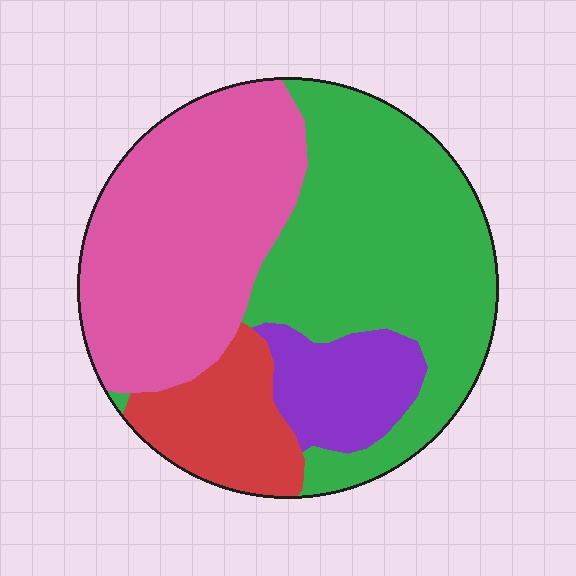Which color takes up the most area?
Green, at roughly 40%.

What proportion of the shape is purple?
Purple takes up less than a quarter of the shape.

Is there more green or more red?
Green.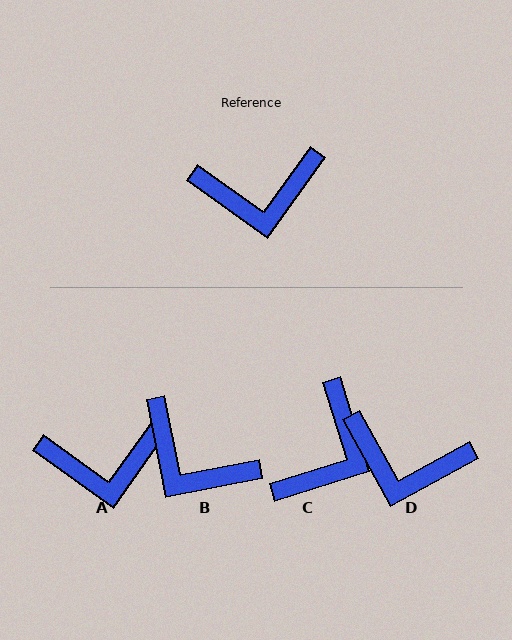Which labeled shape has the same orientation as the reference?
A.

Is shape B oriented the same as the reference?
No, it is off by about 44 degrees.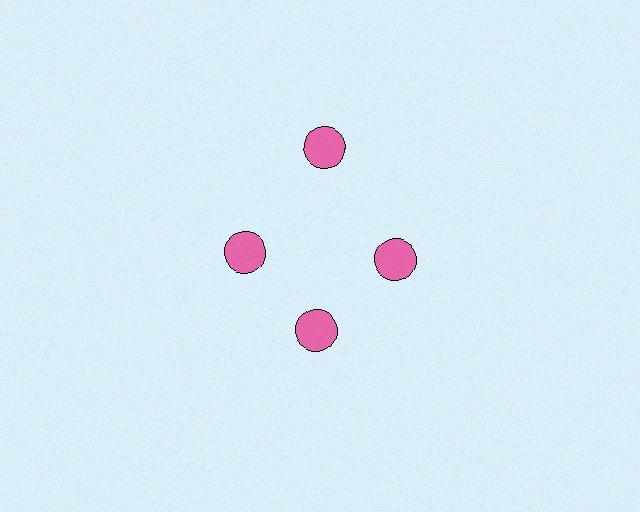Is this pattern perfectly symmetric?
No. The 4 pink circles are arranged in a ring, but one element near the 12 o'clock position is pushed outward from the center, breaking the 4-fold rotational symmetry.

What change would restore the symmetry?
The symmetry would be restored by moving it inward, back onto the ring so that all 4 circles sit at equal angles and equal distance from the center.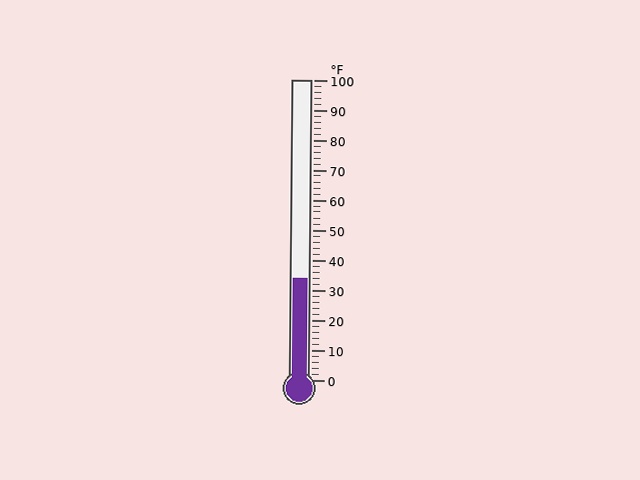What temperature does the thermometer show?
The thermometer shows approximately 34°F.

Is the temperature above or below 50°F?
The temperature is below 50°F.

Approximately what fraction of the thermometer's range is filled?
The thermometer is filled to approximately 35% of its range.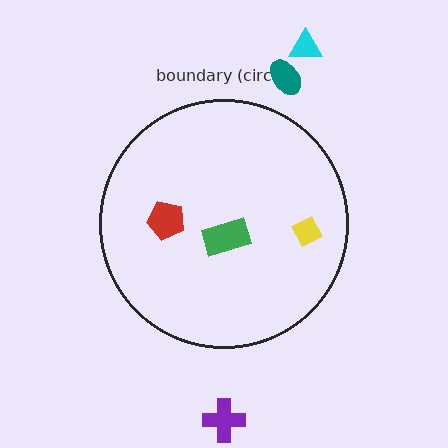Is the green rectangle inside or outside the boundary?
Inside.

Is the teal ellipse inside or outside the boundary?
Outside.